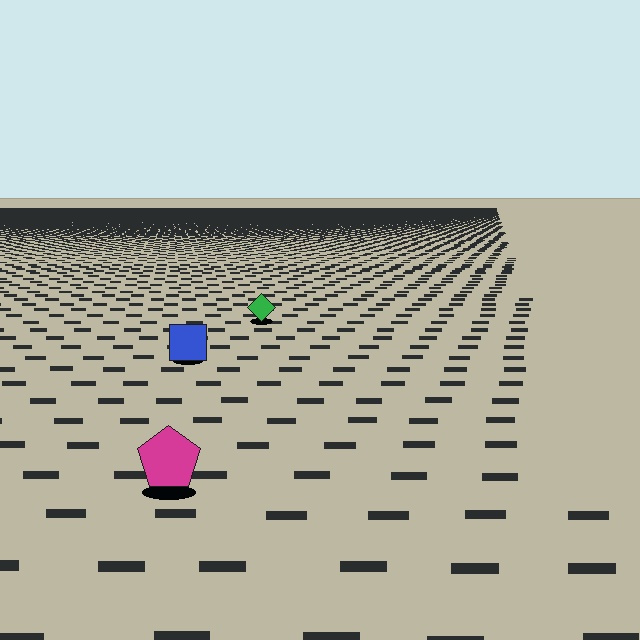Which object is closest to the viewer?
The magenta pentagon is closest. The texture marks near it are larger and more spread out.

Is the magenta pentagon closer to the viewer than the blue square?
Yes. The magenta pentagon is closer — you can tell from the texture gradient: the ground texture is coarser near it.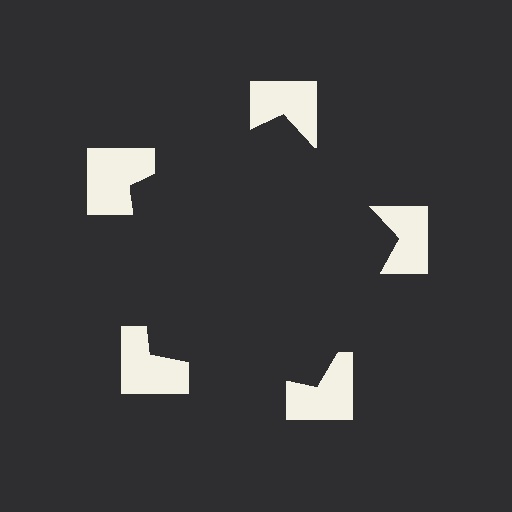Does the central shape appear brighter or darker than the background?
It typically appears slightly darker than the background, even though no actual brightness change is drawn.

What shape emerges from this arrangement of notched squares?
An illusory pentagon — its edges are inferred from the aligned wedge cuts in the notched squares, not physically drawn.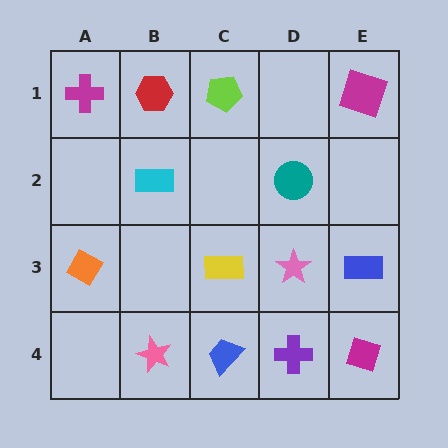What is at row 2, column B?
A cyan rectangle.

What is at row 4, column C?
A blue trapezoid.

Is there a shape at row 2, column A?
No, that cell is empty.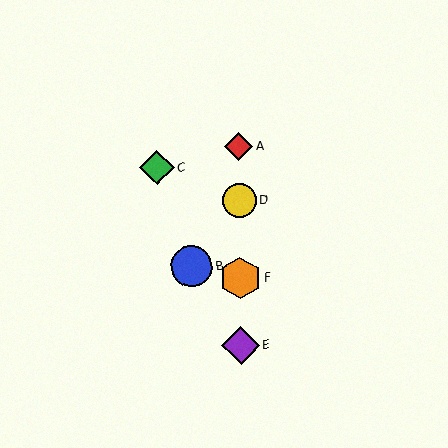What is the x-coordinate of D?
Object D is at x≈239.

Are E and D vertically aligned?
Yes, both are at x≈241.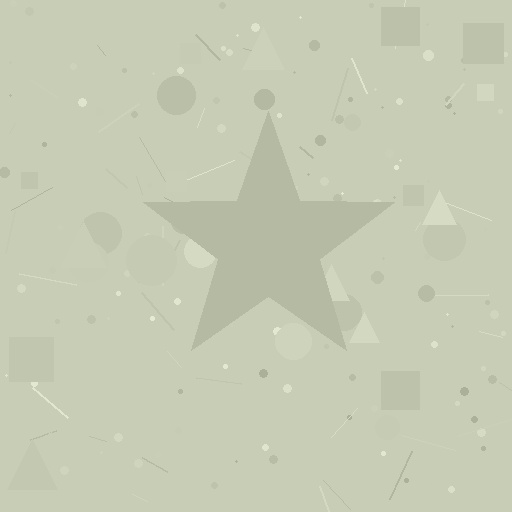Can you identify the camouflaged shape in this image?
The camouflaged shape is a star.